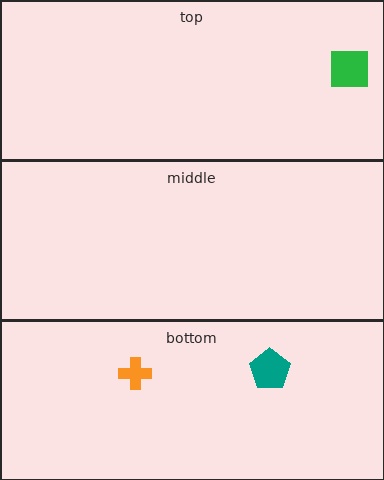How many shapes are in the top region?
1.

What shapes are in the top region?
The green square.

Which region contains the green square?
The top region.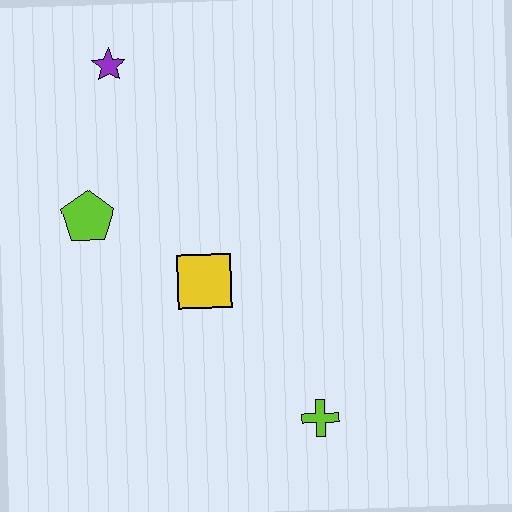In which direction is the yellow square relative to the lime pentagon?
The yellow square is to the right of the lime pentagon.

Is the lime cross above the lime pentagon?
No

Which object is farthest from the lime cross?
The purple star is farthest from the lime cross.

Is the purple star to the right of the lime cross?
No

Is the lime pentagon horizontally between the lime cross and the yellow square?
No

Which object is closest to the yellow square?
The lime pentagon is closest to the yellow square.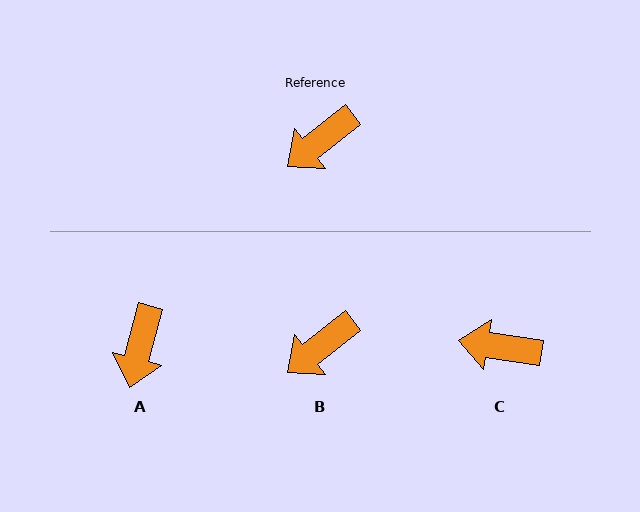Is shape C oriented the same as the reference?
No, it is off by about 47 degrees.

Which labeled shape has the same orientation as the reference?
B.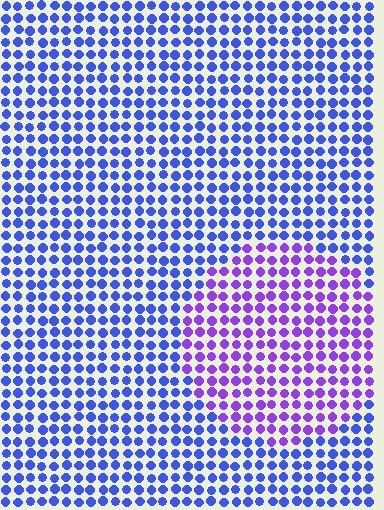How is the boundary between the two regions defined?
The boundary is defined purely by a slight shift in hue (about 39 degrees). Spacing, size, and orientation are identical on both sides.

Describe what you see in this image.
The image is filled with small blue elements in a uniform arrangement. A circle-shaped region is visible where the elements are tinted to a slightly different hue, forming a subtle color boundary.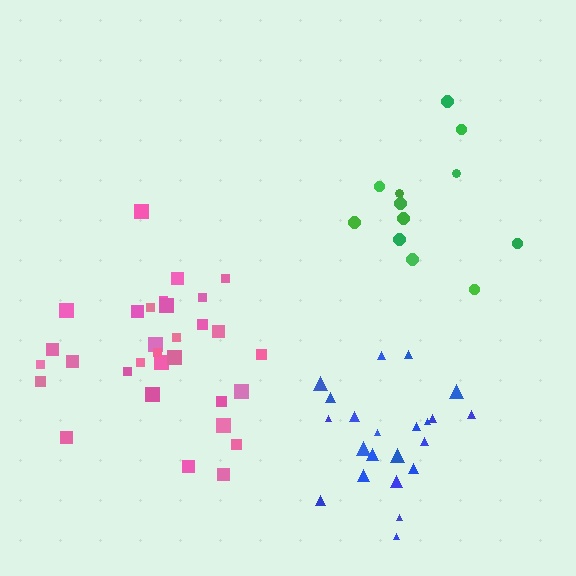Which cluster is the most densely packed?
Blue.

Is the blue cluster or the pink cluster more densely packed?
Blue.